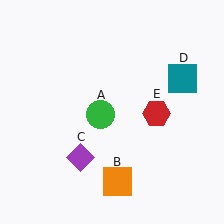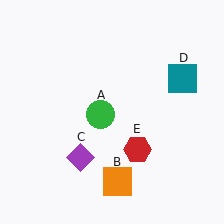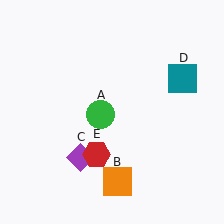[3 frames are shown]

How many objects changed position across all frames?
1 object changed position: red hexagon (object E).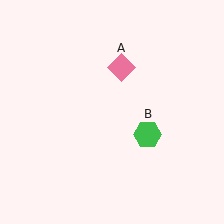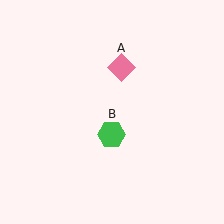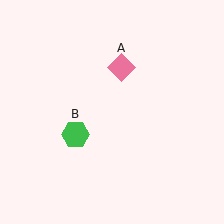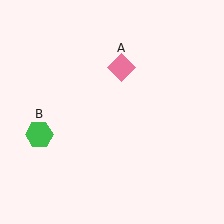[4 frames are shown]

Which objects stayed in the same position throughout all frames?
Pink diamond (object A) remained stationary.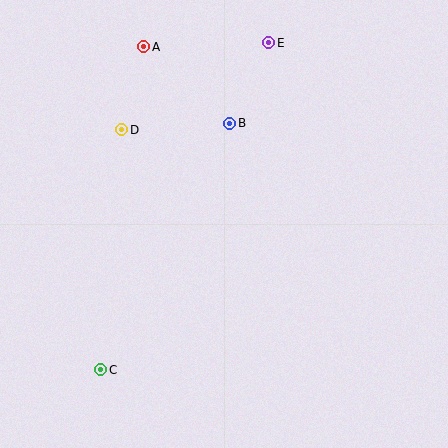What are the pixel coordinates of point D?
Point D is at (122, 130).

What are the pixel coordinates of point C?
Point C is at (101, 370).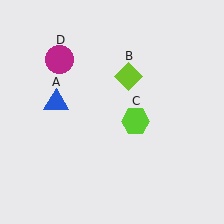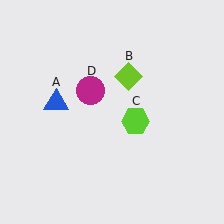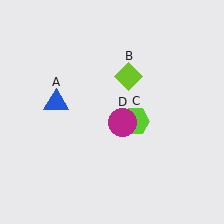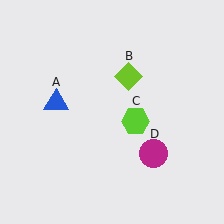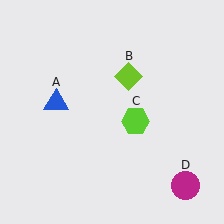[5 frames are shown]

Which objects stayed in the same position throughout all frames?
Blue triangle (object A) and lime diamond (object B) and lime hexagon (object C) remained stationary.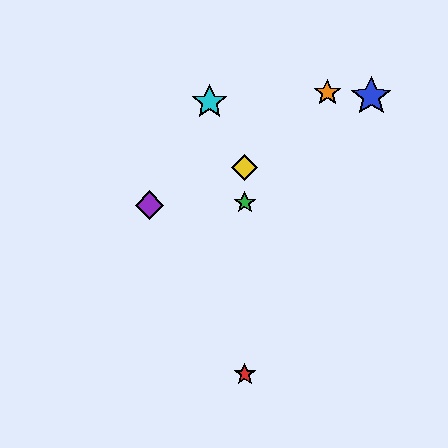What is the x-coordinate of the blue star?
The blue star is at x≈371.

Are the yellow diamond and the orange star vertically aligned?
No, the yellow diamond is at x≈245 and the orange star is at x≈327.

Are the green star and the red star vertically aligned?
Yes, both are at x≈245.